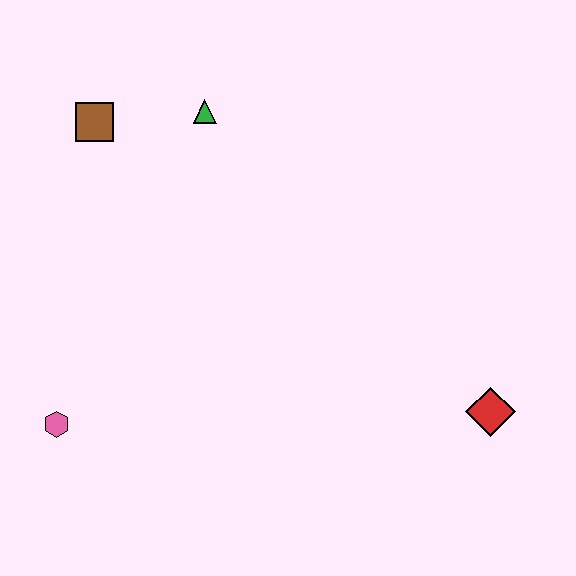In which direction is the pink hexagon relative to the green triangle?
The pink hexagon is below the green triangle.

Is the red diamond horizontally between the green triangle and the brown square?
No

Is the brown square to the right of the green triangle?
No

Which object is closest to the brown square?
The green triangle is closest to the brown square.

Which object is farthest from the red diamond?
The brown square is farthest from the red diamond.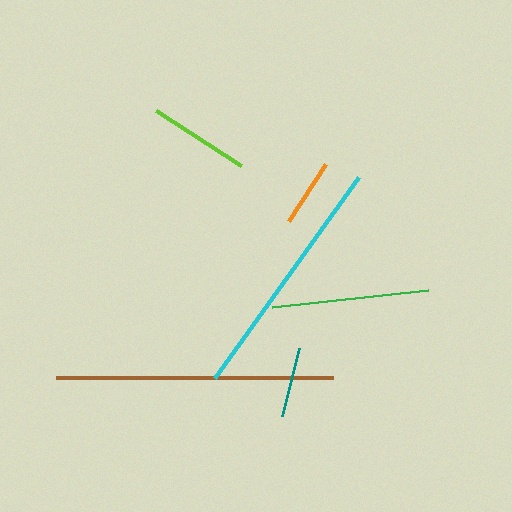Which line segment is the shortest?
The orange line is the shortest at approximately 67 pixels.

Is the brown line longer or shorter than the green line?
The brown line is longer than the green line.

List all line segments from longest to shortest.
From longest to shortest: brown, cyan, green, lime, teal, orange.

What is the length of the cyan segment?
The cyan segment is approximately 247 pixels long.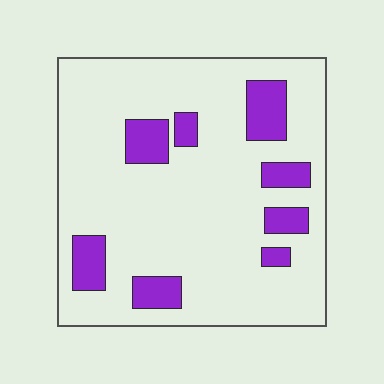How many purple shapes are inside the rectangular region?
8.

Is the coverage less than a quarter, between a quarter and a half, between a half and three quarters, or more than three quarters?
Less than a quarter.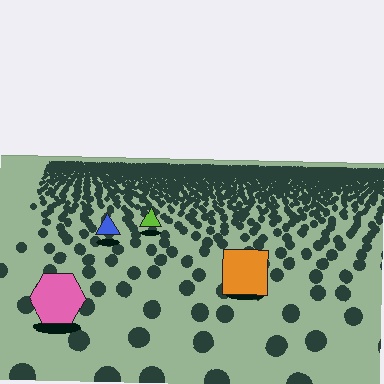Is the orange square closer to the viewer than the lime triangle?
Yes. The orange square is closer — you can tell from the texture gradient: the ground texture is coarser near it.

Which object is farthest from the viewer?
The lime triangle is farthest from the viewer. It appears smaller and the ground texture around it is denser.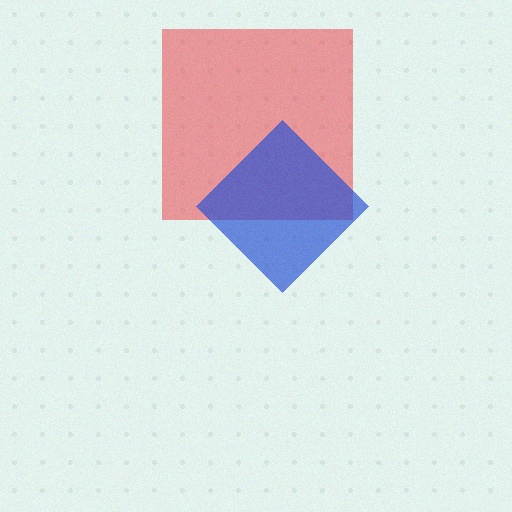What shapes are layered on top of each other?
The layered shapes are: a red square, a blue diamond.